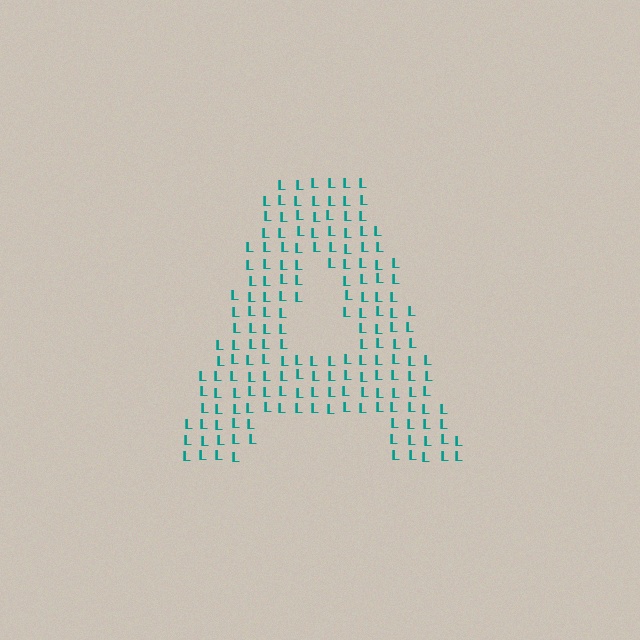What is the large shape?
The large shape is the letter A.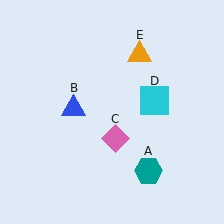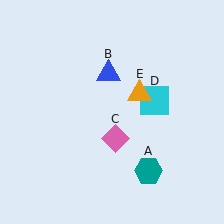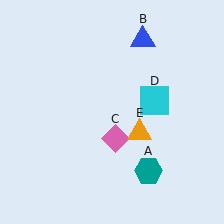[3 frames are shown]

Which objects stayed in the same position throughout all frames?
Teal hexagon (object A) and pink diamond (object C) and cyan square (object D) remained stationary.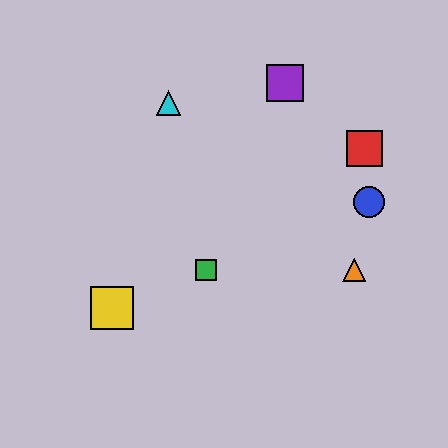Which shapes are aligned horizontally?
The green square, the orange triangle are aligned horizontally.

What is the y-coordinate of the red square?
The red square is at y≈149.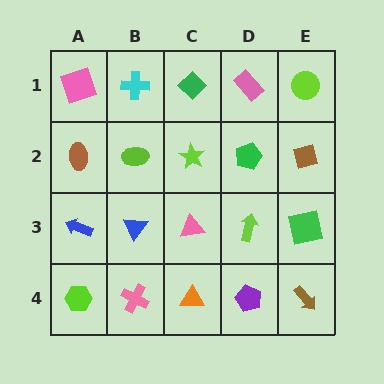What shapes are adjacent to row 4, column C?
A pink triangle (row 3, column C), a pink cross (row 4, column B), a purple pentagon (row 4, column D).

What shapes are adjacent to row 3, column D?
A green pentagon (row 2, column D), a purple pentagon (row 4, column D), a pink triangle (row 3, column C), a green square (row 3, column E).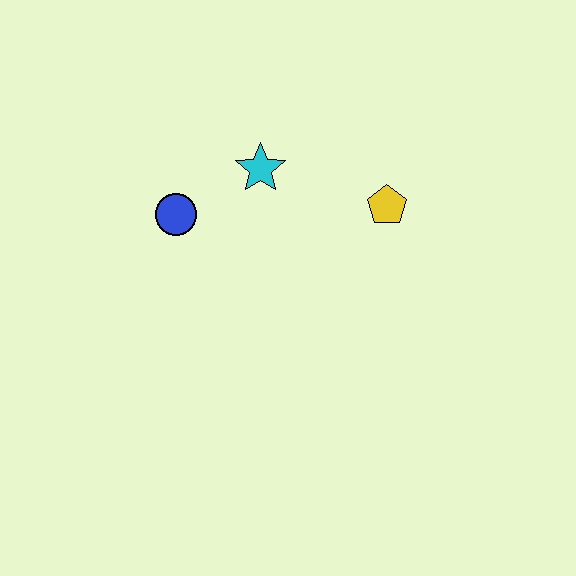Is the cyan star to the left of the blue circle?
No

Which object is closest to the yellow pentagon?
The cyan star is closest to the yellow pentagon.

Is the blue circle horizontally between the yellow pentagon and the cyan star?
No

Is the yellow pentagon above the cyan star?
No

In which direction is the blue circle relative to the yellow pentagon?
The blue circle is to the left of the yellow pentagon.